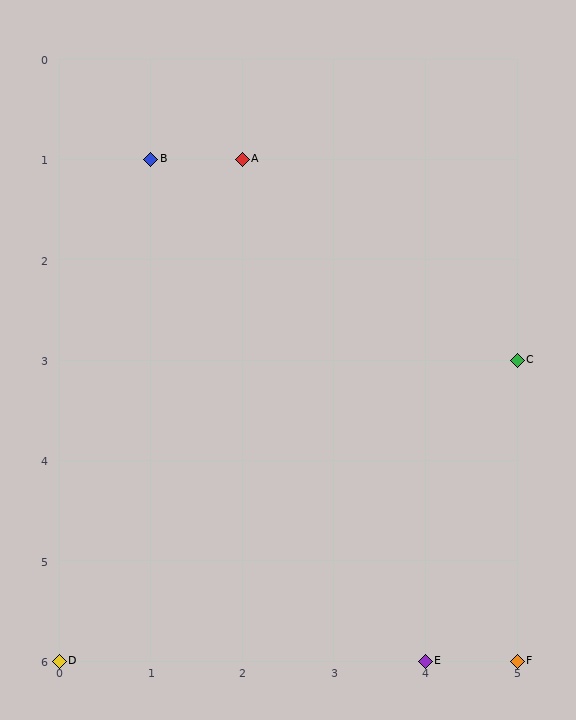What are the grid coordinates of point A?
Point A is at grid coordinates (2, 1).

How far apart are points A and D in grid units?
Points A and D are 2 columns and 5 rows apart (about 5.4 grid units diagonally).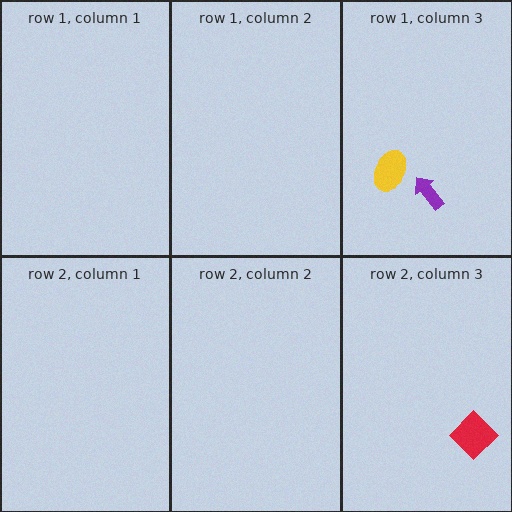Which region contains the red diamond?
The row 2, column 3 region.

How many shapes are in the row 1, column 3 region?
2.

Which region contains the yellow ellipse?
The row 1, column 3 region.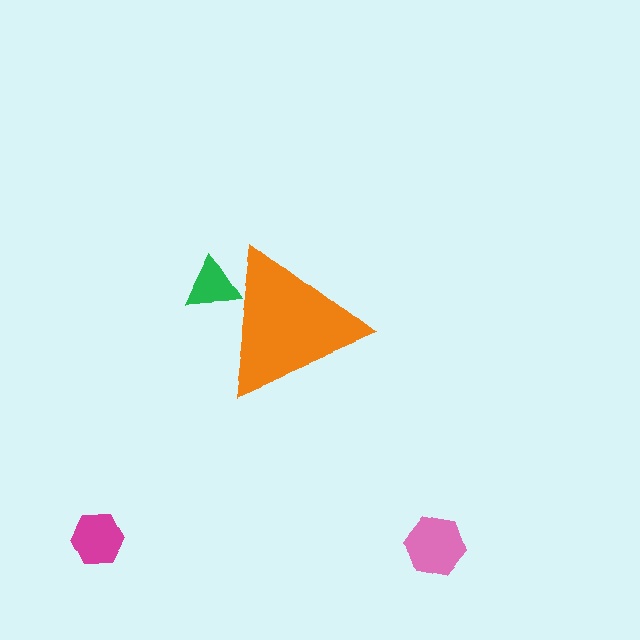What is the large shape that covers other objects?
An orange triangle.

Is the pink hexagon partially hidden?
No, the pink hexagon is fully visible.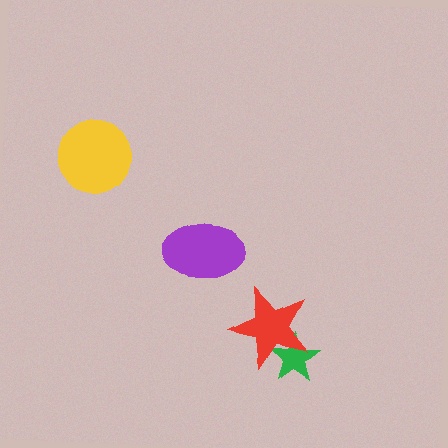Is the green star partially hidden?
Yes, it is partially covered by another shape.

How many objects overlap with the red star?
1 object overlaps with the red star.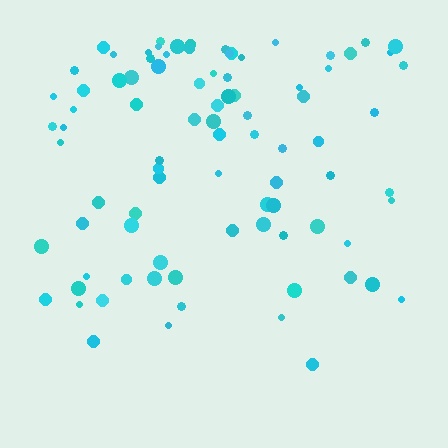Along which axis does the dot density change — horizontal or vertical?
Vertical.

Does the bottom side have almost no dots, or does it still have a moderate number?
Still a moderate number, just noticeably fewer than the top.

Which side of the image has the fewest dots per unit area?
The bottom.